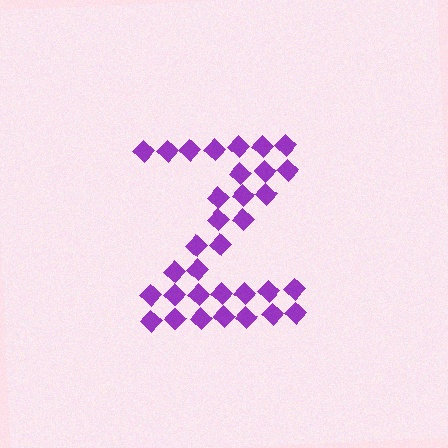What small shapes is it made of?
It is made of small diamonds.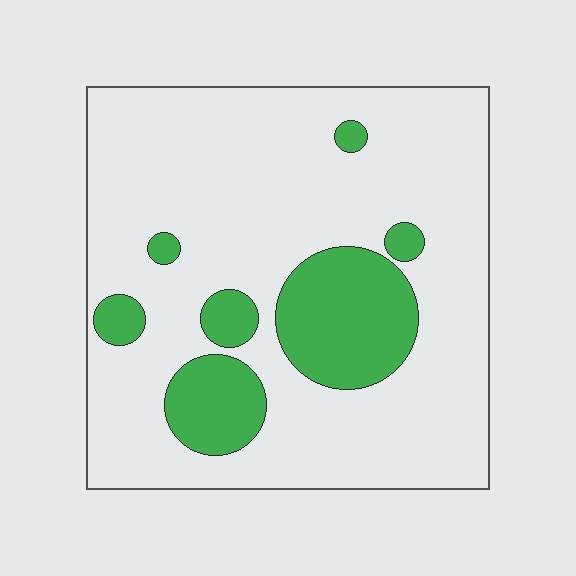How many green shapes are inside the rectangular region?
7.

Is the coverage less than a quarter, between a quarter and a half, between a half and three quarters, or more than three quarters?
Less than a quarter.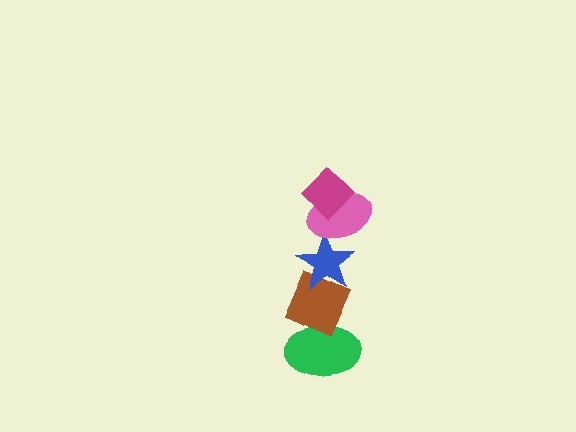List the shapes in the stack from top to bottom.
From top to bottom: the magenta diamond, the pink ellipse, the blue star, the brown diamond, the green ellipse.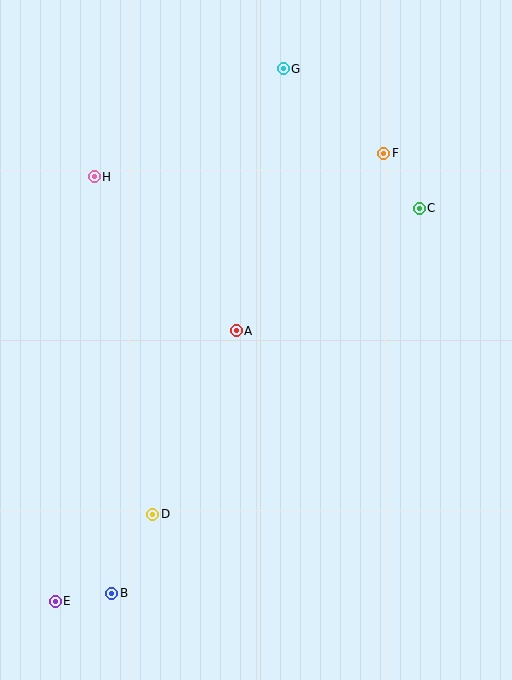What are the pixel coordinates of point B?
Point B is at (111, 593).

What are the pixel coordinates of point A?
Point A is at (236, 331).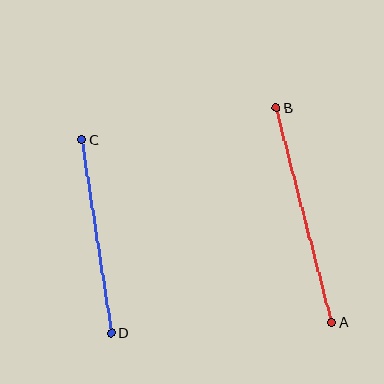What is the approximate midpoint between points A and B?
The midpoint is at approximately (304, 215) pixels.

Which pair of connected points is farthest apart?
Points A and B are farthest apart.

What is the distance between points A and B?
The distance is approximately 222 pixels.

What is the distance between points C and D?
The distance is approximately 195 pixels.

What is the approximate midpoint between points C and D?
The midpoint is at approximately (97, 236) pixels.